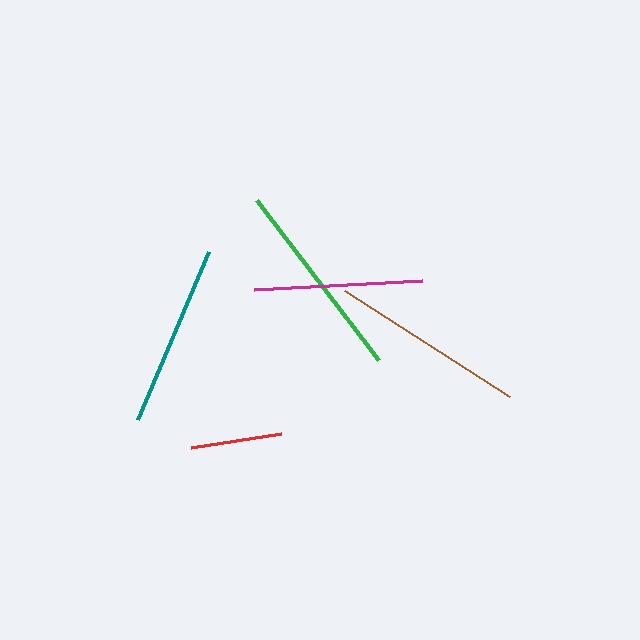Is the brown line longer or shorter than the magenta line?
The brown line is longer than the magenta line.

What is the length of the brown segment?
The brown segment is approximately 196 pixels long.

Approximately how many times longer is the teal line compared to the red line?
The teal line is approximately 2.0 times the length of the red line.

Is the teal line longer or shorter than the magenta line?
The teal line is longer than the magenta line.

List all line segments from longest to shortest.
From longest to shortest: green, brown, teal, magenta, red.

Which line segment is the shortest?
The red line is the shortest at approximately 91 pixels.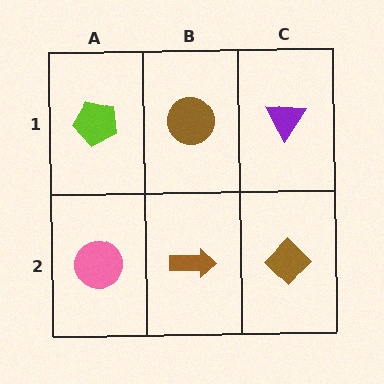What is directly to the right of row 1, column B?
A purple triangle.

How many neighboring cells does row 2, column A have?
2.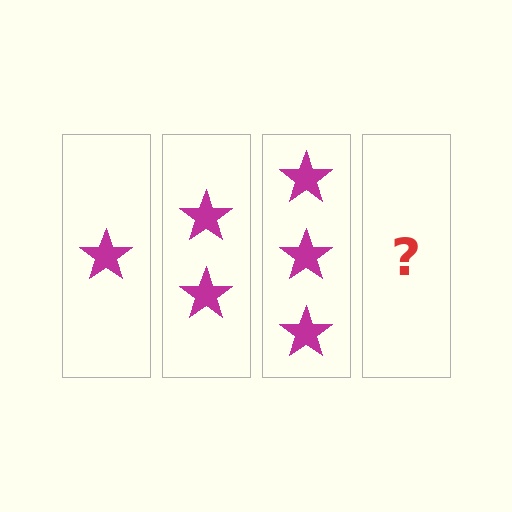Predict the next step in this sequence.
The next step is 4 stars.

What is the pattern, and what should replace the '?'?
The pattern is that each step adds one more star. The '?' should be 4 stars.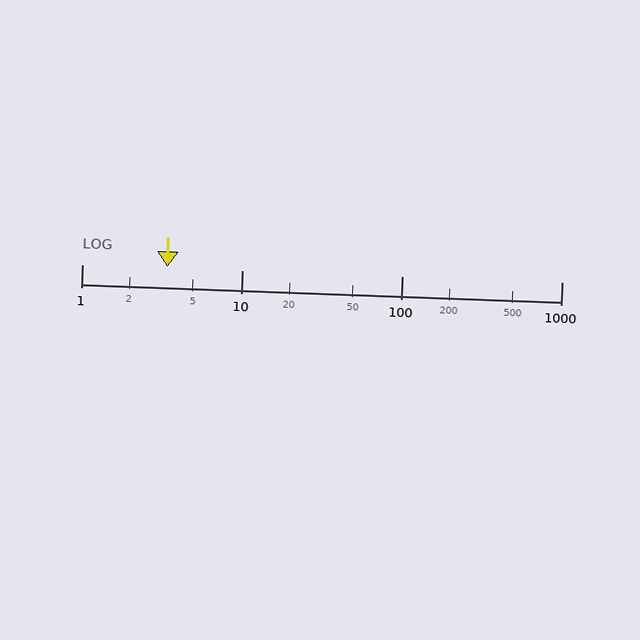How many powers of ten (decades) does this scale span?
The scale spans 3 decades, from 1 to 1000.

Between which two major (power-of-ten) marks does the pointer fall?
The pointer is between 1 and 10.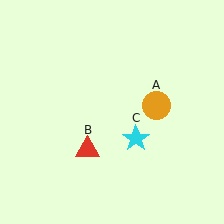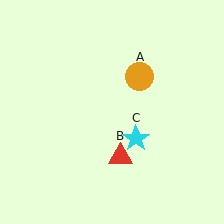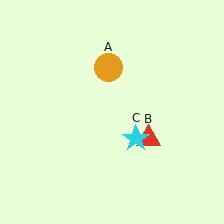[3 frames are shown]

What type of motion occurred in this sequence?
The orange circle (object A), red triangle (object B) rotated counterclockwise around the center of the scene.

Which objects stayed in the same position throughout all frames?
Cyan star (object C) remained stationary.